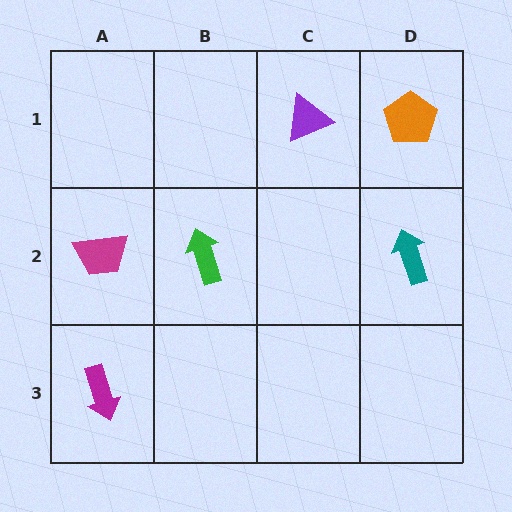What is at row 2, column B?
A green arrow.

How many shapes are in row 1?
2 shapes.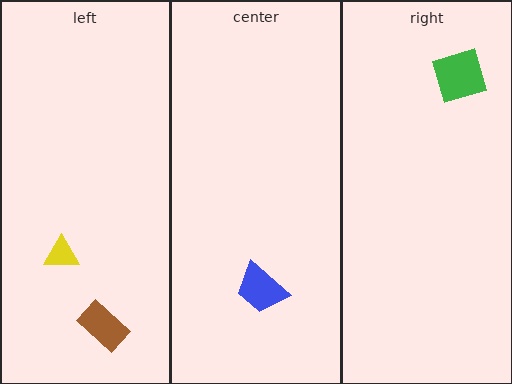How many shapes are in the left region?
2.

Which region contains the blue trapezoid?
The center region.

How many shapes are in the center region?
1.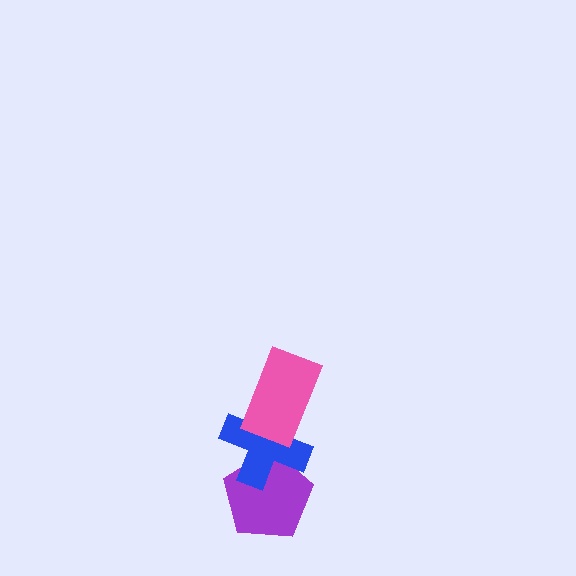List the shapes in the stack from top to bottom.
From top to bottom: the pink rectangle, the blue cross, the purple pentagon.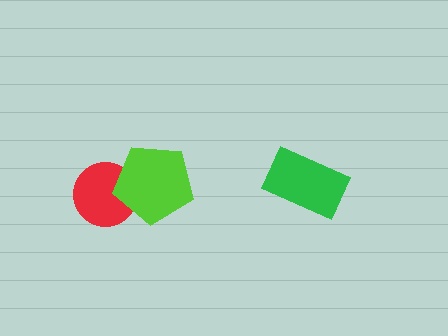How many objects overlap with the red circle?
1 object overlaps with the red circle.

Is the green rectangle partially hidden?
No, no other shape covers it.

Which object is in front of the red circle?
The lime pentagon is in front of the red circle.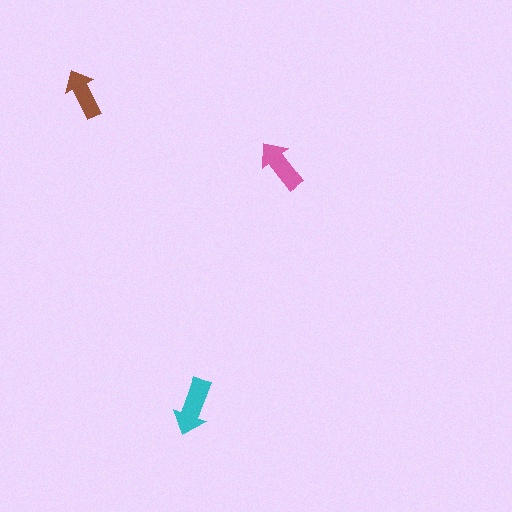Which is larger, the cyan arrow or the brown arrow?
The cyan one.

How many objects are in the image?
There are 3 objects in the image.